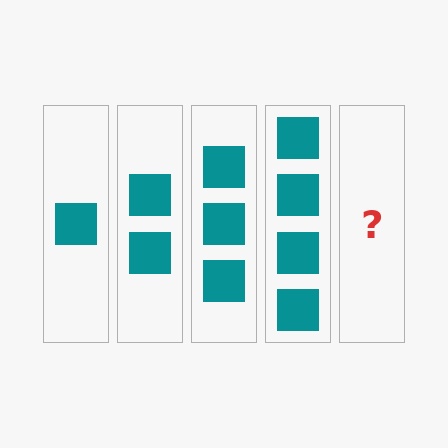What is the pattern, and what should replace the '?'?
The pattern is that each step adds one more square. The '?' should be 5 squares.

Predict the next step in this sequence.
The next step is 5 squares.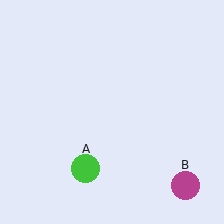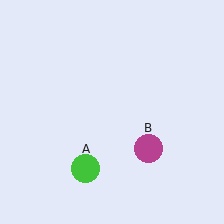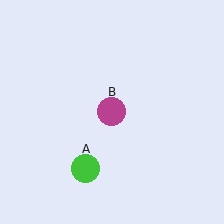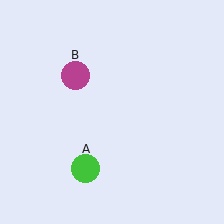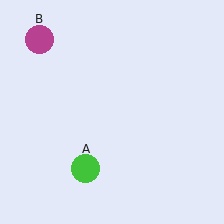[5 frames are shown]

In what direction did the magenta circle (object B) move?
The magenta circle (object B) moved up and to the left.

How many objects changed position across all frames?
1 object changed position: magenta circle (object B).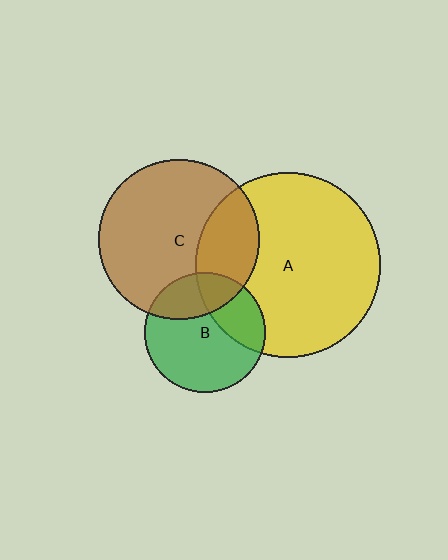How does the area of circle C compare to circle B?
Approximately 1.8 times.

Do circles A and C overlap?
Yes.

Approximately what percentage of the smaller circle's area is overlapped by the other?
Approximately 25%.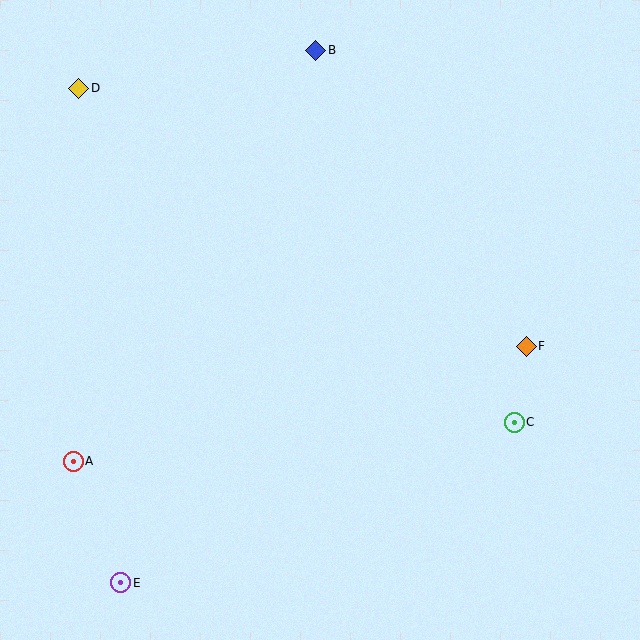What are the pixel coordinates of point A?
Point A is at (73, 461).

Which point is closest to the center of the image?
Point F at (526, 346) is closest to the center.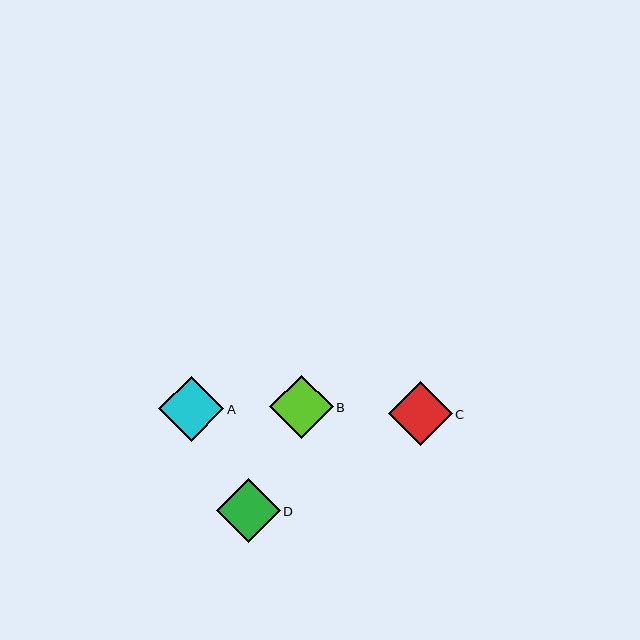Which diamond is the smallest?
Diamond B is the smallest with a size of approximately 64 pixels.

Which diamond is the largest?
Diamond A is the largest with a size of approximately 65 pixels.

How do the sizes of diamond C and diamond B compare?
Diamond C and diamond B are approximately the same size.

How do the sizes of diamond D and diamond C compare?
Diamond D and diamond C are approximately the same size.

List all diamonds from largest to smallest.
From largest to smallest: A, D, C, B.